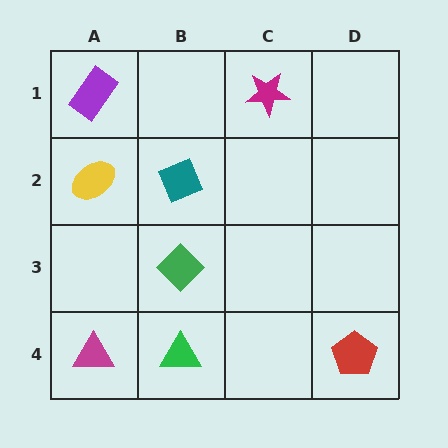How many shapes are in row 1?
2 shapes.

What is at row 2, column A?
A yellow ellipse.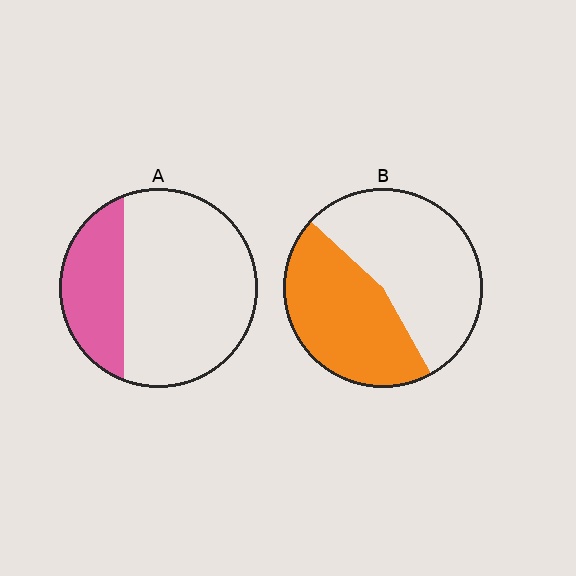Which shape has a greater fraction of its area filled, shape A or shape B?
Shape B.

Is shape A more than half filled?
No.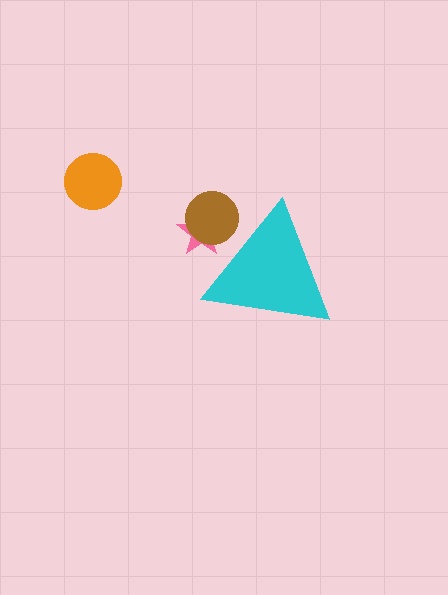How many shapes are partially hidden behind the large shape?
2 shapes are partially hidden.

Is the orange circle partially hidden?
No, the orange circle is fully visible.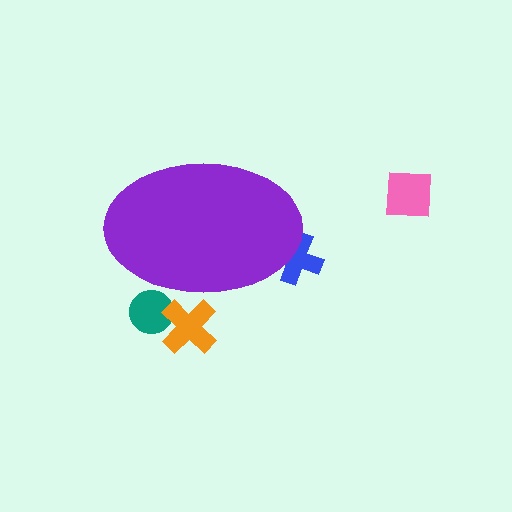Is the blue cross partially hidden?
Yes, the blue cross is partially hidden behind the purple ellipse.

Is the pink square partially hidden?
No, the pink square is fully visible.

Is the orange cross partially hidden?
Yes, the orange cross is partially hidden behind the purple ellipse.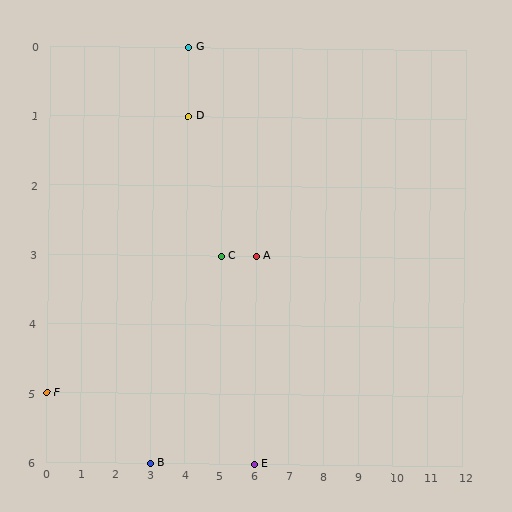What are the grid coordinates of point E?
Point E is at grid coordinates (6, 6).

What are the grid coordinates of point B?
Point B is at grid coordinates (3, 6).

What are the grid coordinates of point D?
Point D is at grid coordinates (4, 1).